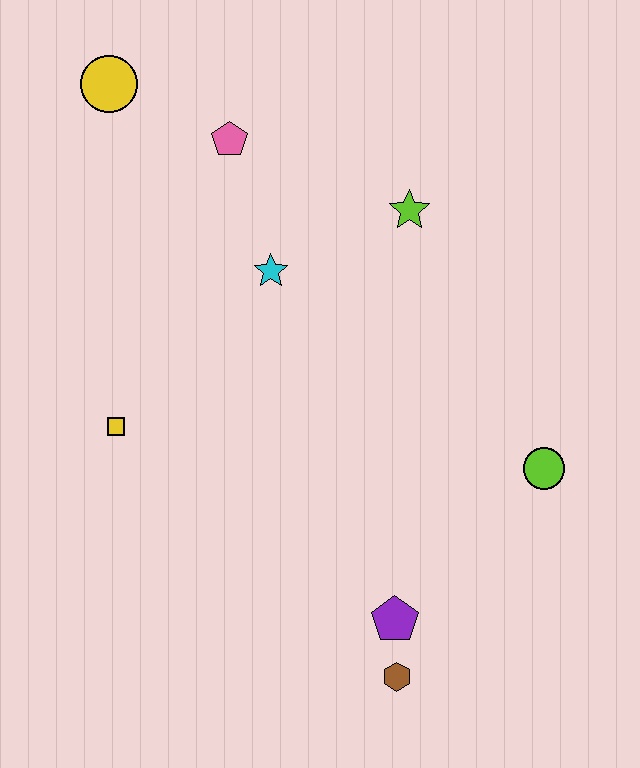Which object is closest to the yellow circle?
The pink pentagon is closest to the yellow circle.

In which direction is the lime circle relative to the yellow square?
The lime circle is to the right of the yellow square.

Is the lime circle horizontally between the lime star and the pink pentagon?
No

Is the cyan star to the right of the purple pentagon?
No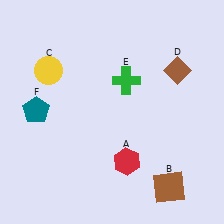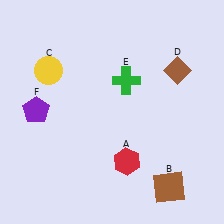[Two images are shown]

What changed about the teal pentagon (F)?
In Image 1, F is teal. In Image 2, it changed to purple.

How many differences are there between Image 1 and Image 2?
There is 1 difference between the two images.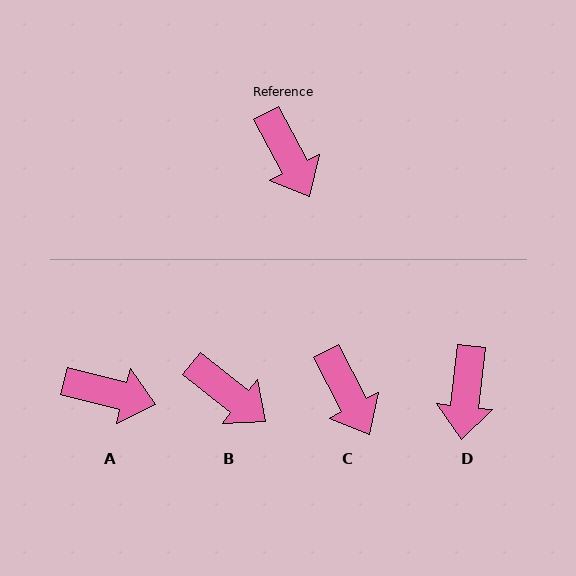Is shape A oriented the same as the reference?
No, it is off by about 48 degrees.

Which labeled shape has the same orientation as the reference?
C.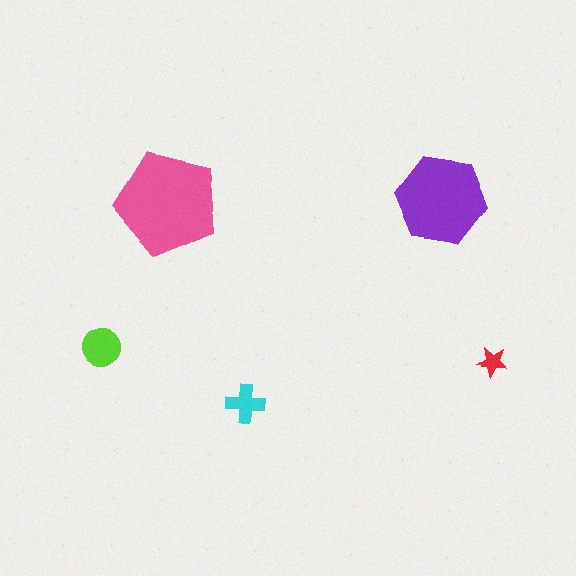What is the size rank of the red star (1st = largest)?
5th.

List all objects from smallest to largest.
The red star, the cyan cross, the lime circle, the purple hexagon, the pink pentagon.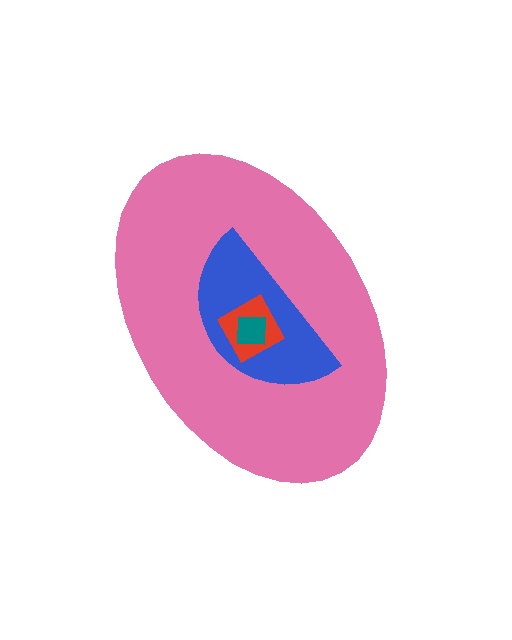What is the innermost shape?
The teal square.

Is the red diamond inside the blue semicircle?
Yes.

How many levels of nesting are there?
4.